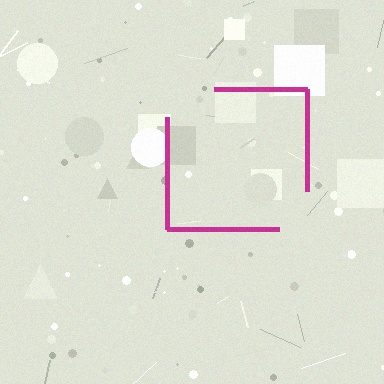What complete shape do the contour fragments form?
The contour fragments form a square.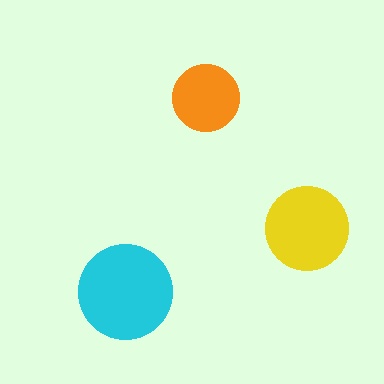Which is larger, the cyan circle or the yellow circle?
The cyan one.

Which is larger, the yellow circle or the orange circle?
The yellow one.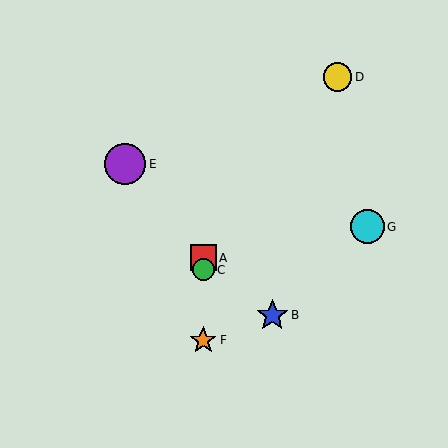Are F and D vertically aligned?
No, F is at x≈203 and D is at x≈337.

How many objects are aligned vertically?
3 objects (A, C, F) are aligned vertically.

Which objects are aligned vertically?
Objects A, C, F are aligned vertically.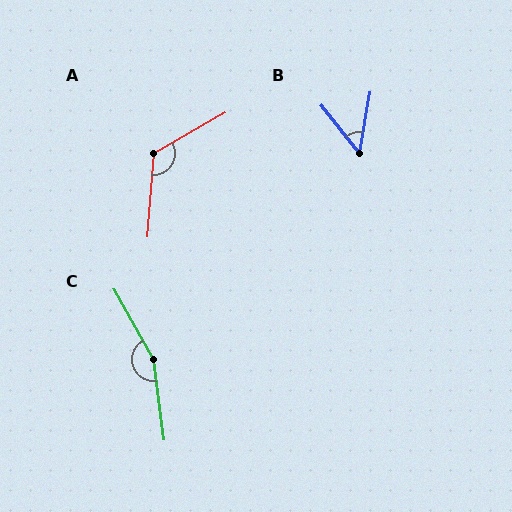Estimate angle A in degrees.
Approximately 124 degrees.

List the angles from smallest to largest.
B (47°), A (124°), C (158°).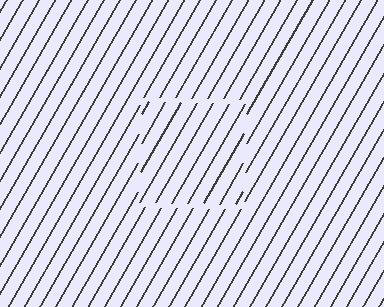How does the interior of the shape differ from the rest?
The interior of the shape contains the same grating, shifted by half a period — the contour is defined by the phase discontinuity where line-ends from the inner and outer gratings abut.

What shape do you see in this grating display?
An illusory square. The interior of the shape contains the same grating, shifted by half a period — the contour is defined by the phase discontinuity where line-ends from the inner and outer gratings abut.